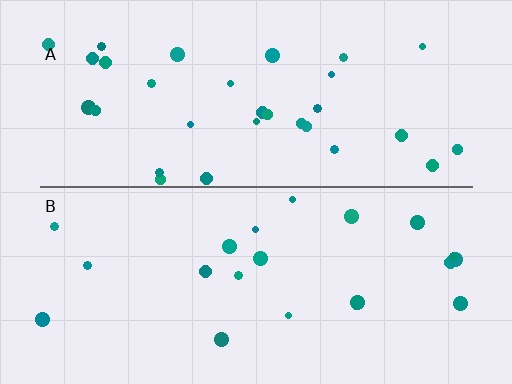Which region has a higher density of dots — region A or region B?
A (the top).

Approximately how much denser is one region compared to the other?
Approximately 1.6× — region A over region B.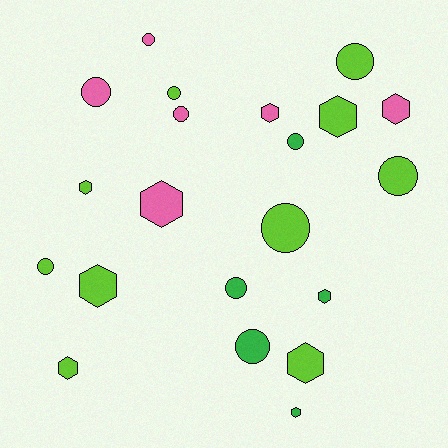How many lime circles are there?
There are 5 lime circles.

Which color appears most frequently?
Lime, with 10 objects.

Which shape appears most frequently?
Circle, with 11 objects.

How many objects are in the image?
There are 21 objects.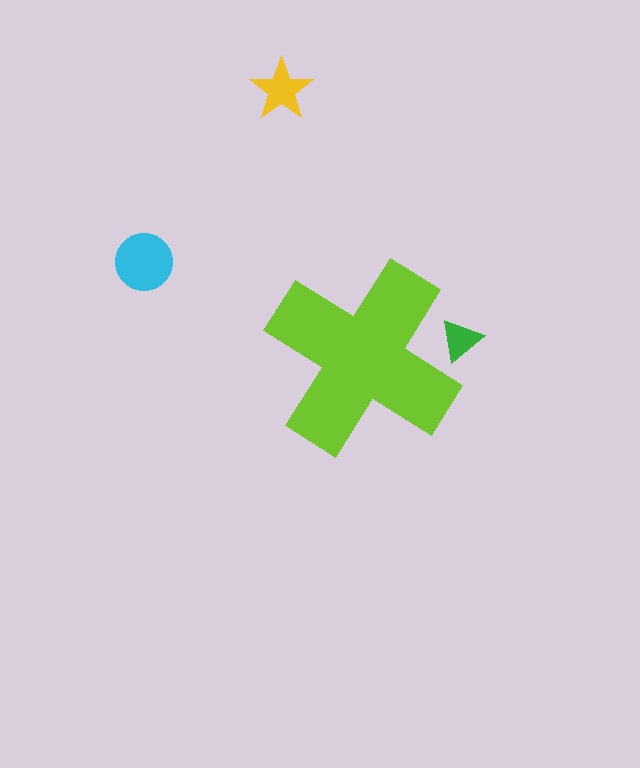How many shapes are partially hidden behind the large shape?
1 shape is partially hidden.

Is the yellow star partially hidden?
No, the yellow star is fully visible.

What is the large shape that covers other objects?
A lime cross.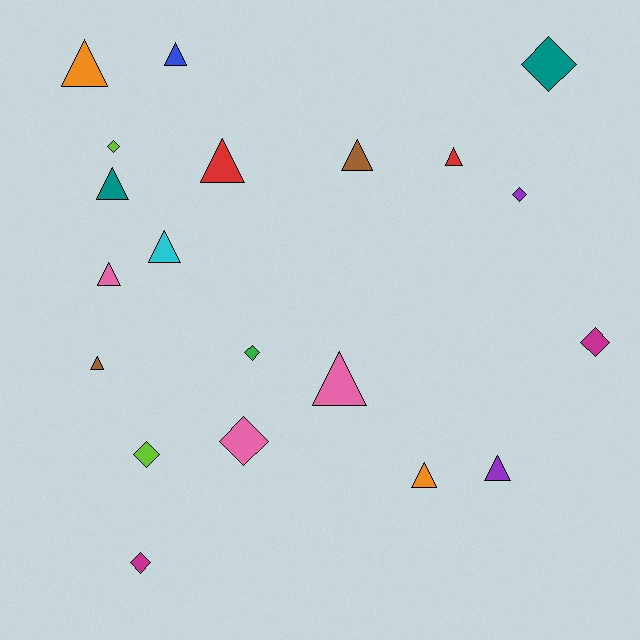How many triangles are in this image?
There are 12 triangles.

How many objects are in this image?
There are 20 objects.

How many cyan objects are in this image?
There is 1 cyan object.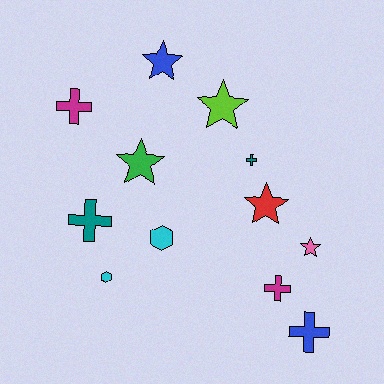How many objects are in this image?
There are 12 objects.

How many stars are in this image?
There are 5 stars.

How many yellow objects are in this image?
There are no yellow objects.